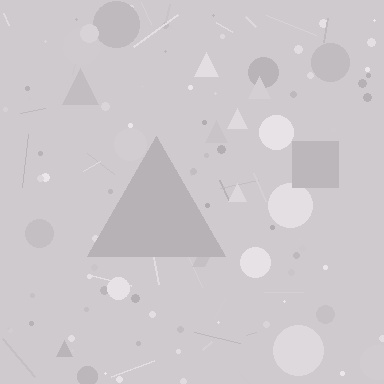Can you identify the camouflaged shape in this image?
The camouflaged shape is a triangle.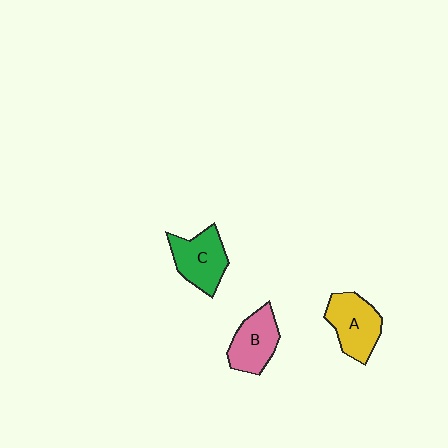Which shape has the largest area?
Shape A (yellow).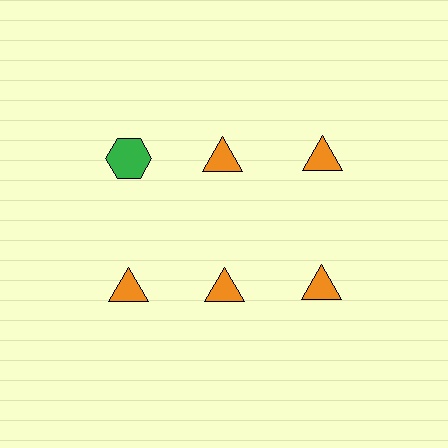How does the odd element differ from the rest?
It differs in both color (green instead of orange) and shape (hexagon instead of triangle).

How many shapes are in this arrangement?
There are 6 shapes arranged in a grid pattern.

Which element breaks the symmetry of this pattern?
The green hexagon in the top row, leftmost column breaks the symmetry. All other shapes are orange triangles.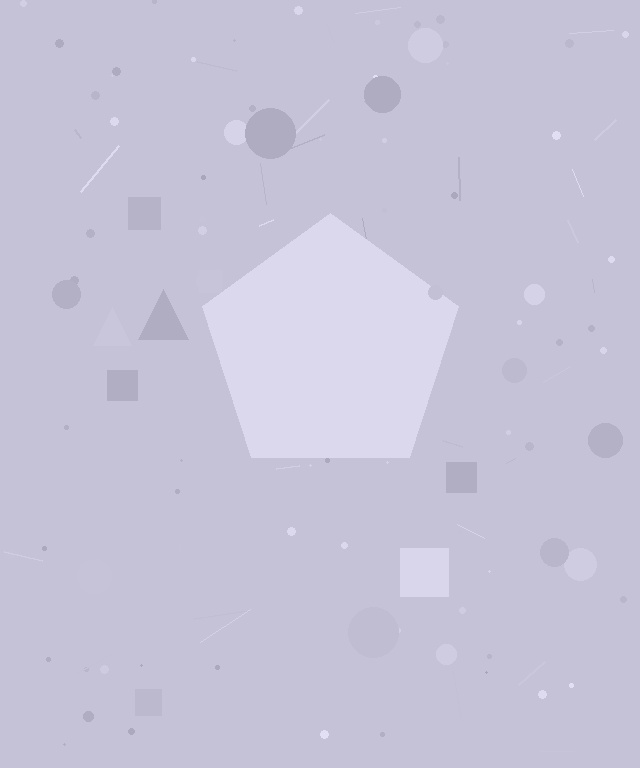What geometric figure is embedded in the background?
A pentagon is embedded in the background.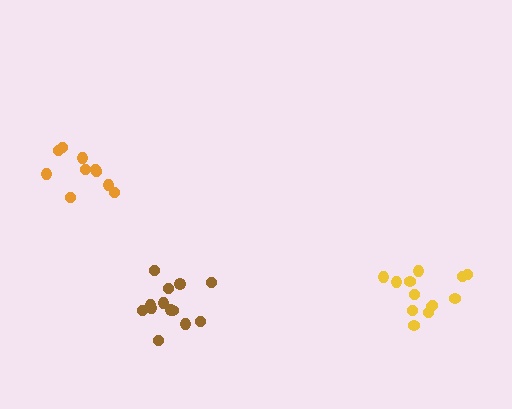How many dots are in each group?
Group 1: 13 dots, Group 2: 10 dots, Group 3: 13 dots (36 total).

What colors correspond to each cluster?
The clusters are colored: yellow, orange, brown.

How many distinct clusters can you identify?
There are 3 distinct clusters.